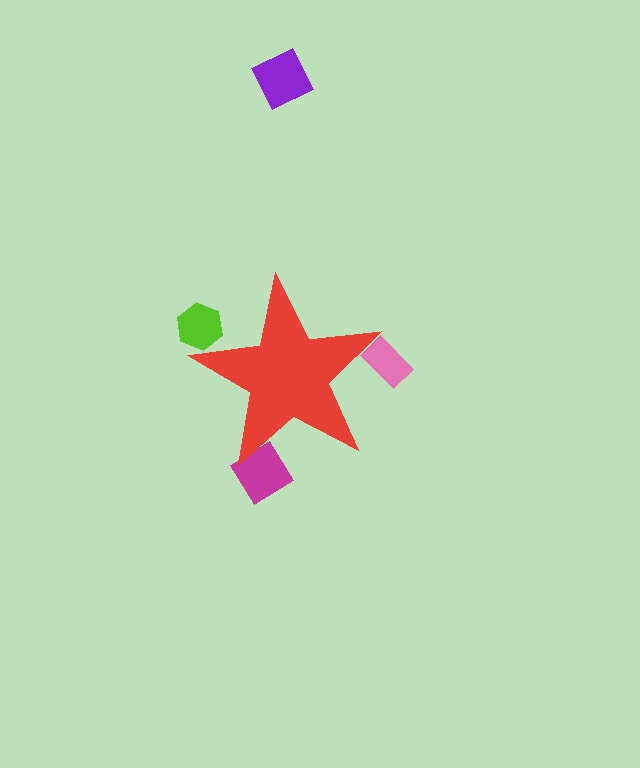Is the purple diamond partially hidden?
No, the purple diamond is fully visible.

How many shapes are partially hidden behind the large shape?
3 shapes are partially hidden.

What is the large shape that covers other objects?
A red star.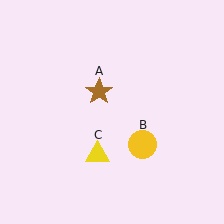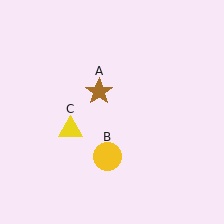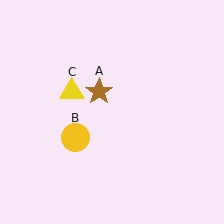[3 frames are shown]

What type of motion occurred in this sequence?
The yellow circle (object B), yellow triangle (object C) rotated clockwise around the center of the scene.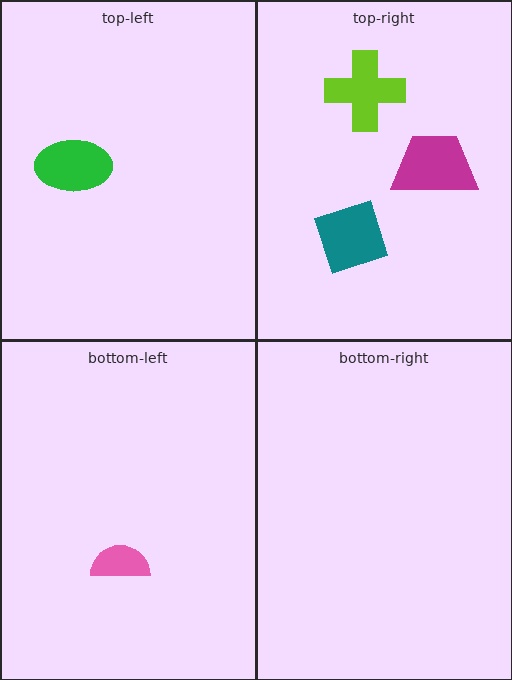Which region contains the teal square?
The top-right region.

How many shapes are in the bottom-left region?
1.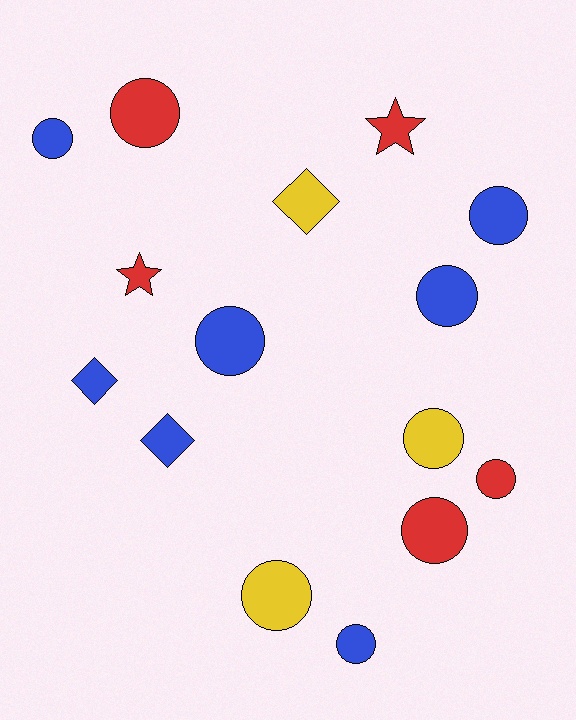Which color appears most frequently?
Blue, with 7 objects.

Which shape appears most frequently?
Circle, with 10 objects.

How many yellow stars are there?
There are no yellow stars.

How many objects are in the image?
There are 15 objects.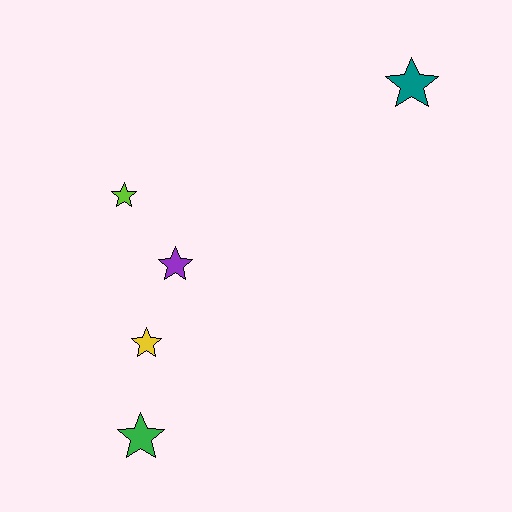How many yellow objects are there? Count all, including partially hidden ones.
There is 1 yellow object.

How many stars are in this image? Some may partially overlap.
There are 5 stars.